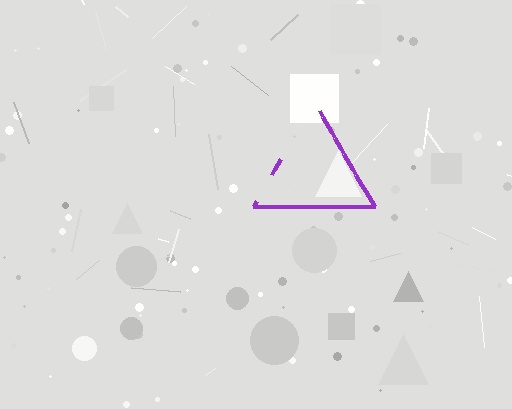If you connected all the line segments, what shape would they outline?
They would outline a triangle.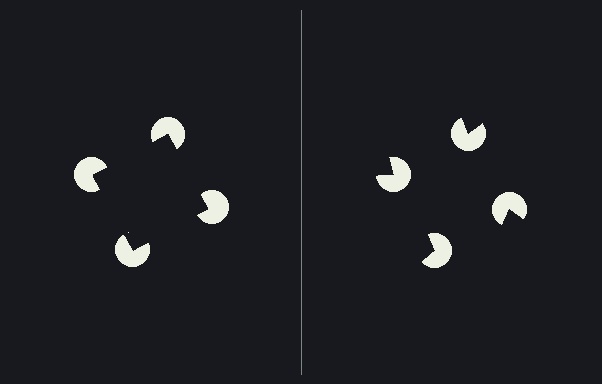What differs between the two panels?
The pac-man discs are positioned identically on both sides; only the wedge orientations differ. On the left they align to a square; on the right they are misaligned.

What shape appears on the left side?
An illusory square.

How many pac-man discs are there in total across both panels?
8 — 4 on each side.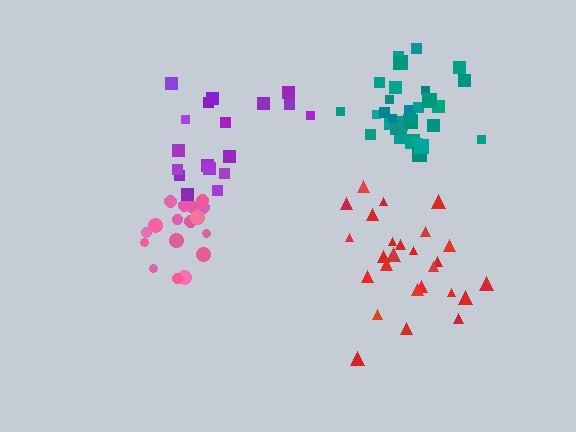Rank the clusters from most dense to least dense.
teal, pink, red, purple.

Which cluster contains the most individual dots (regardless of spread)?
Teal (32).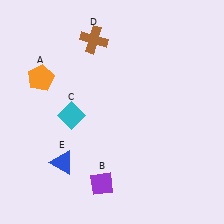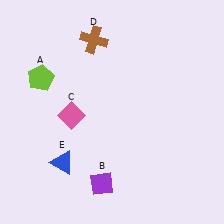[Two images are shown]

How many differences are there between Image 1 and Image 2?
There are 2 differences between the two images.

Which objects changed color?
A changed from orange to lime. C changed from cyan to pink.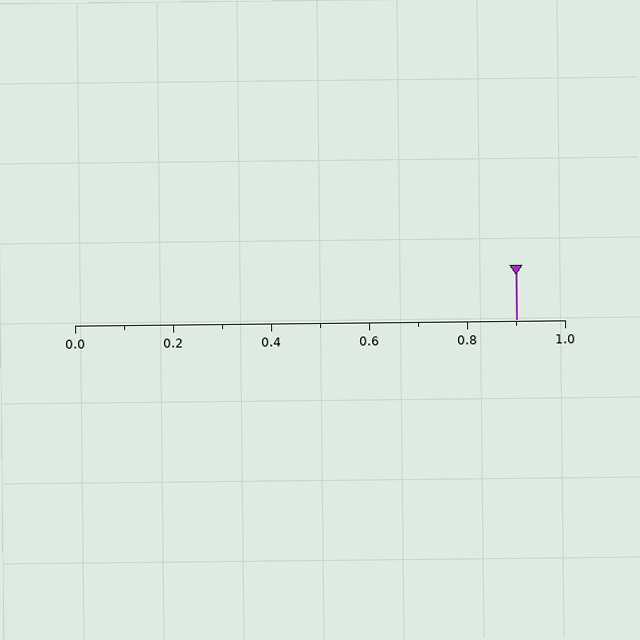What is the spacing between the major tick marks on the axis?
The major ticks are spaced 0.2 apart.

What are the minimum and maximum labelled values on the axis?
The axis runs from 0.0 to 1.0.